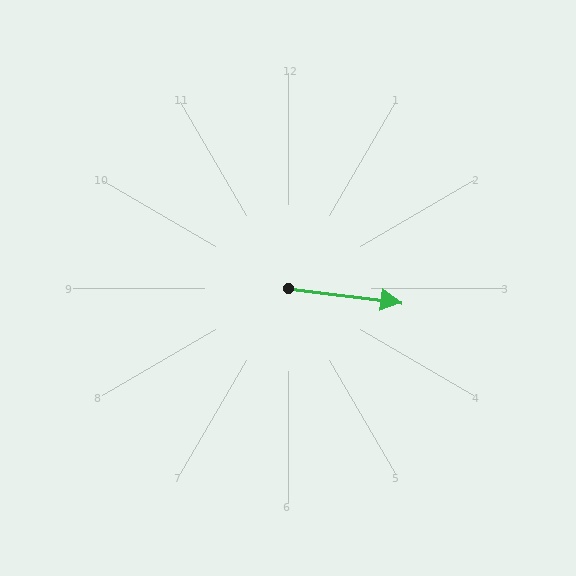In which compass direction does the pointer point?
East.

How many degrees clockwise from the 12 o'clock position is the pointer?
Approximately 97 degrees.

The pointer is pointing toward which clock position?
Roughly 3 o'clock.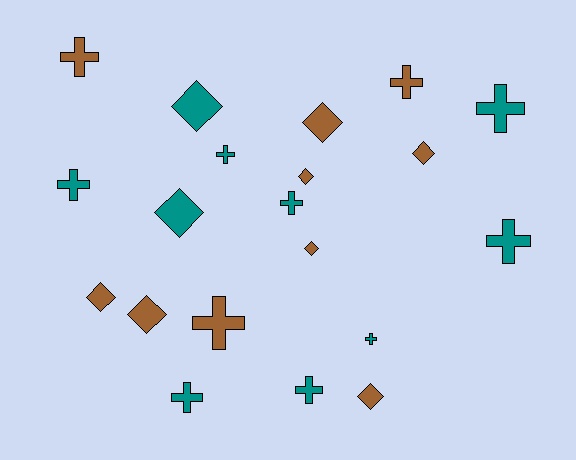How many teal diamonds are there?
There are 2 teal diamonds.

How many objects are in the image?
There are 20 objects.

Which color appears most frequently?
Brown, with 10 objects.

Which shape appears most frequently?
Cross, with 11 objects.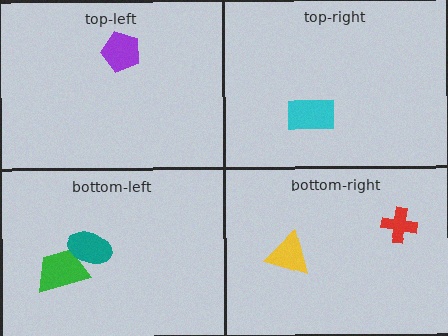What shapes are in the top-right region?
The cyan rectangle.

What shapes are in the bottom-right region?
The yellow triangle, the red cross.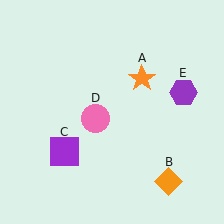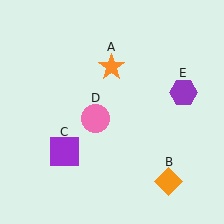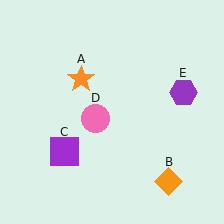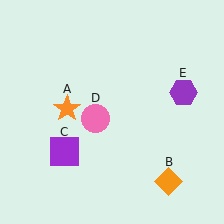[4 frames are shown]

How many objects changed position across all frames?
1 object changed position: orange star (object A).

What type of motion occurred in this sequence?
The orange star (object A) rotated counterclockwise around the center of the scene.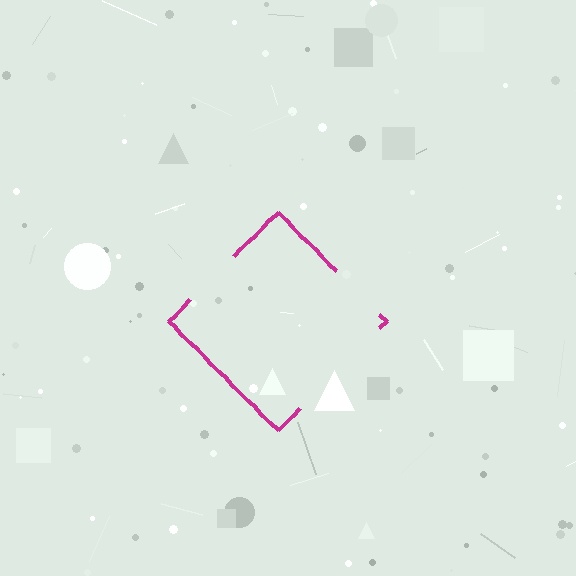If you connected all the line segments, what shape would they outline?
They would outline a diamond.